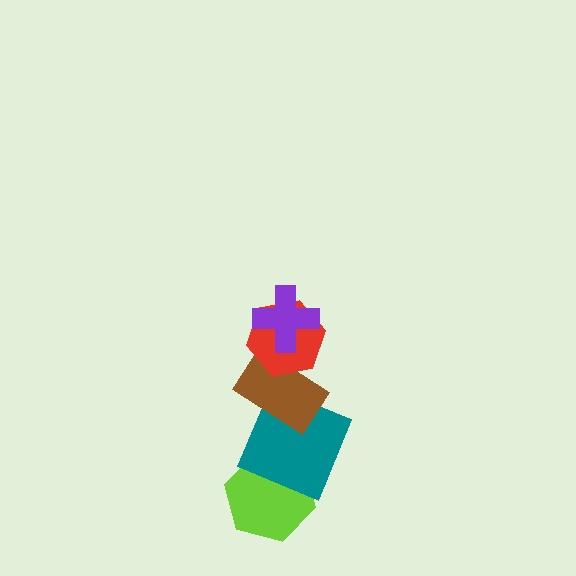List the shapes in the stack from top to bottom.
From top to bottom: the purple cross, the red hexagon, the brown rectangle, the teal square, the lime hexagon.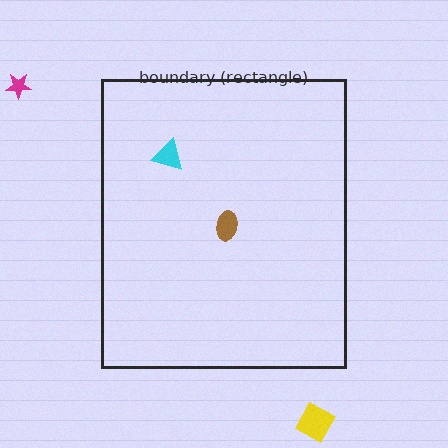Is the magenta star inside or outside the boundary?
Outside.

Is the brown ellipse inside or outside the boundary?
Inside.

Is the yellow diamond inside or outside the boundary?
Outside.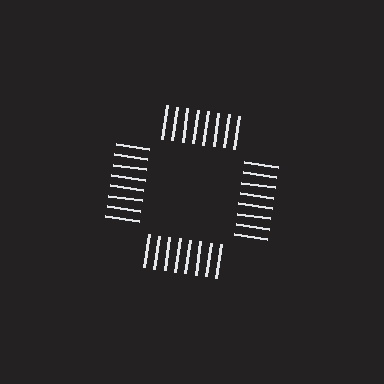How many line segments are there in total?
32 — 8 along each of the 4 edges.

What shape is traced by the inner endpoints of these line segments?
An illusory square — the line segments terminate on its edges but no continuous stroke is drawn.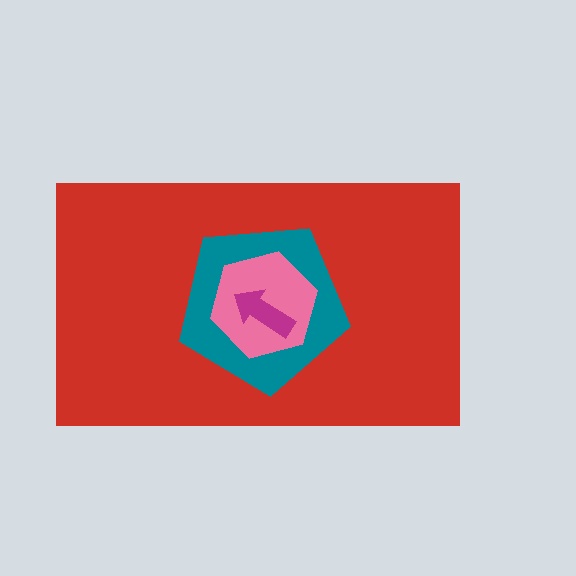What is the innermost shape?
The magenta arrow.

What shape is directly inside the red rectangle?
The teal pentagon.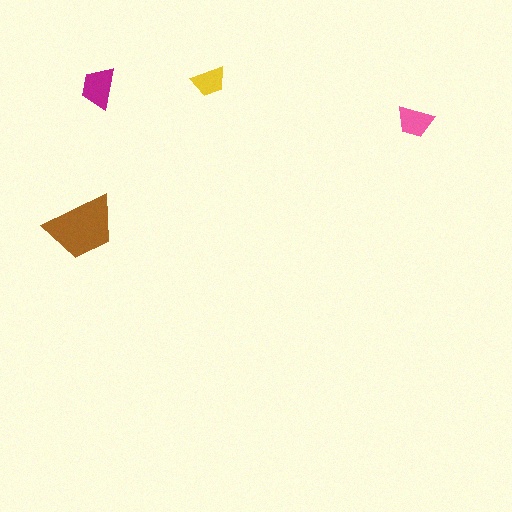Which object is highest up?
The yellow trapezoid is topmost.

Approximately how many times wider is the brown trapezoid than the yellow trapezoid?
About 2 times wider.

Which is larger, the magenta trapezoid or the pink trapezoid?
The magenta one.